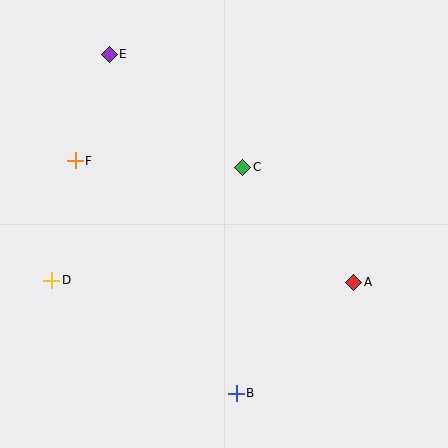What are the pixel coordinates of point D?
Point D is at (52, 280).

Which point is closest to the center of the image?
Point C at (243, 167) is closest to the center.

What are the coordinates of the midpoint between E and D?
The midpoint between E and D is at (81, 167).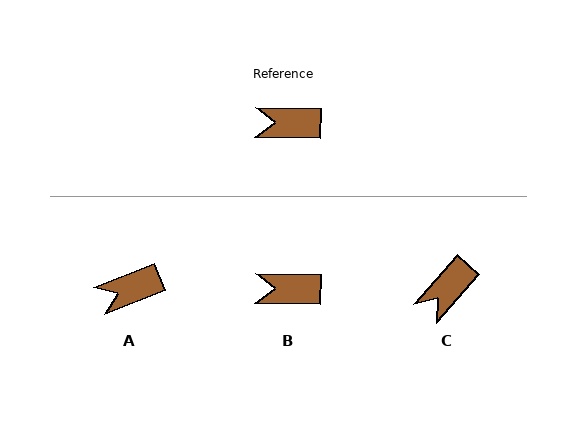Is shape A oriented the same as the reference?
No, it is off by about 23 degrees.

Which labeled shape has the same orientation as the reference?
B.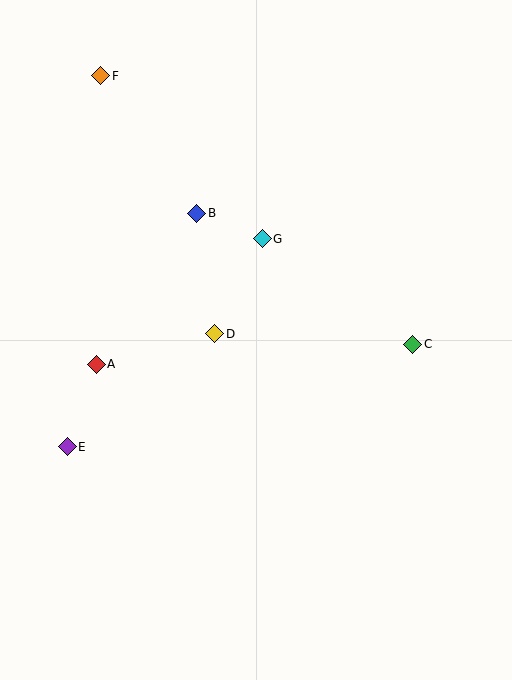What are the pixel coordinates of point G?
Point G is at (262, 239).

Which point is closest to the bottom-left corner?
Point E is closest to the bottom-left corner.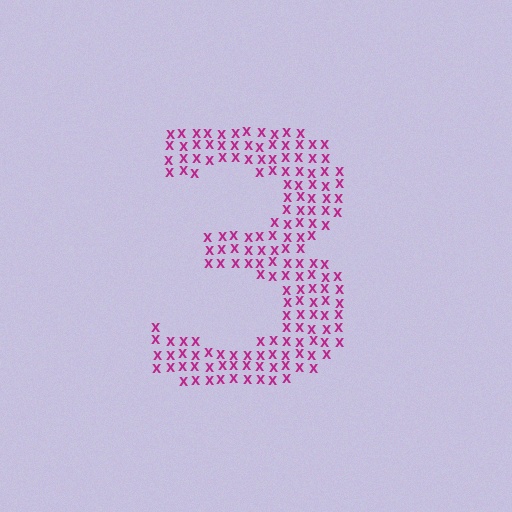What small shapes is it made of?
It is made of small letter X's.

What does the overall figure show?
The overall figure shows the digit 3.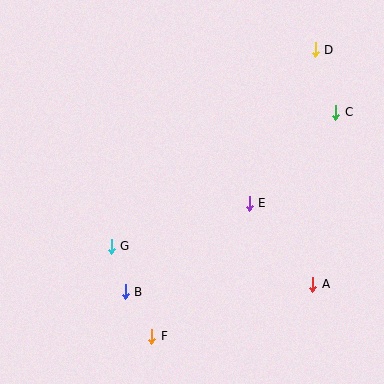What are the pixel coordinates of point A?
Point A is at (313, 284).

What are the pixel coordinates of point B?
Point B is at (125, 292).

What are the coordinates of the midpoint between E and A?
The midpoint between E and A is at (281, 244).